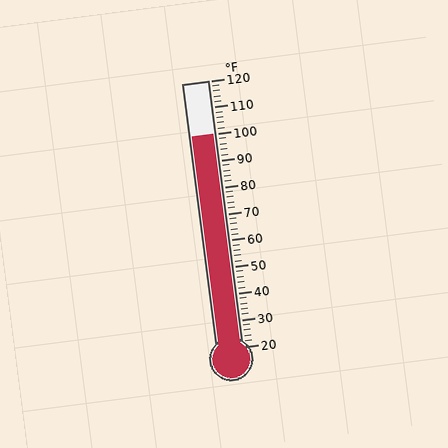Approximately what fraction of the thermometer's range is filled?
The thermometer is filled to approximately 80% of its range.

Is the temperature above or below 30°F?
The temperature is above 30°F.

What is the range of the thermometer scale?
The thermometer scale ranges from 20°F to 120°F.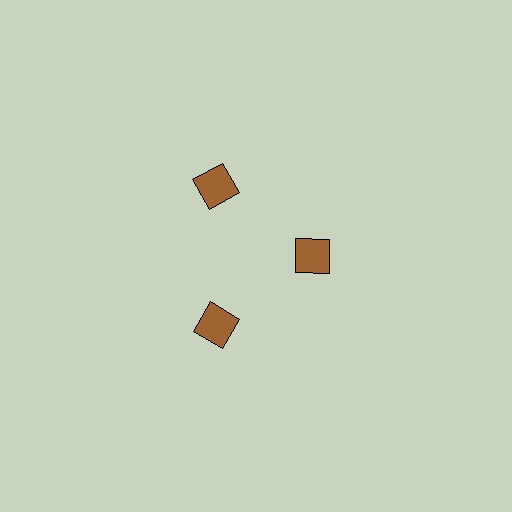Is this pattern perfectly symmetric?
No. The 3 brown squares are arranged in a ring, but one element near the 3 o'clock position is pulled inward toward the center, breaking the 3-fold rotational symmetry.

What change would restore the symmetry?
The symmetry would be restored by moving it outward, back onto the ring so that all 3 squares sit at equal angles and equal distance from the center.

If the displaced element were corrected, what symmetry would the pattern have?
It would have 3-fold rotational symmetry — the pattern would map onto itself every 120 degrees.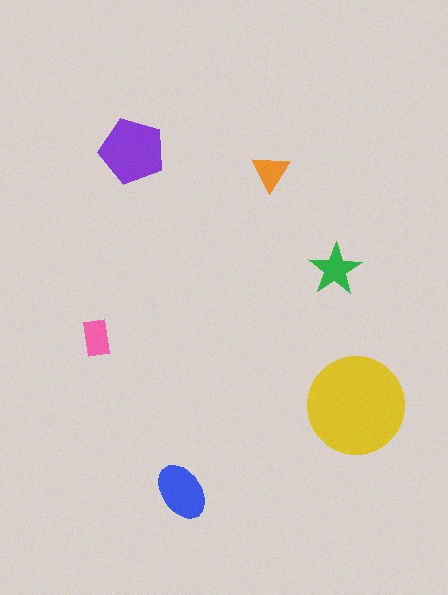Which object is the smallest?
The orange triangle.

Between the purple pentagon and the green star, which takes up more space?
The purple pentagon.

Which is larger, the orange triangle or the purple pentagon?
The purple pentagon.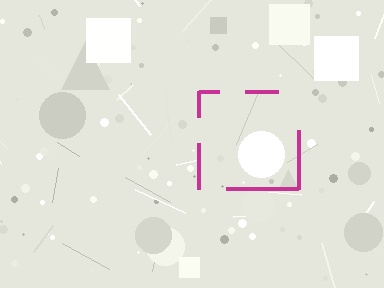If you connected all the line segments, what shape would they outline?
They would outline a square.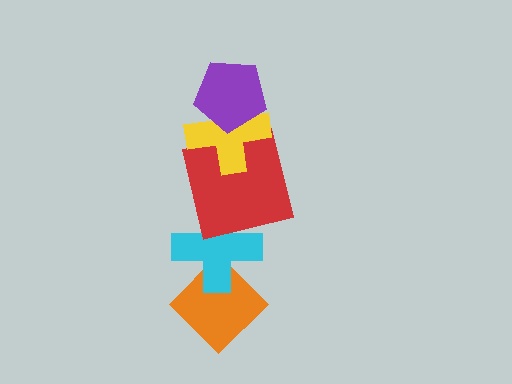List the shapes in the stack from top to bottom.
From top to bottom: the purple pentagon, the yellow cross, the red square, the cyan cross, the orange diamond.